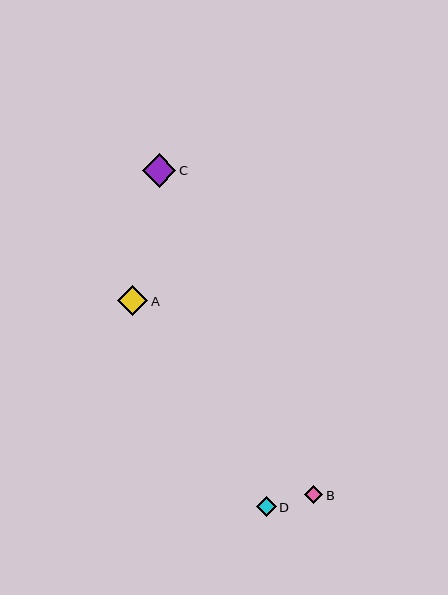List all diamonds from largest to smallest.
From largest to smallest: C, A, D, B.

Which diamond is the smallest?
Diamond B is the smallest with a size of approximately 18 pixels.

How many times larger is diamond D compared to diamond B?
Diamond D is approximately 1.1 times the size of diamond B.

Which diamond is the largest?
Diamond C is the largest with a size of approximately 33 pixels.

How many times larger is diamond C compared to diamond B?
Diamond C is approximately 1.9 times the size of diamond B.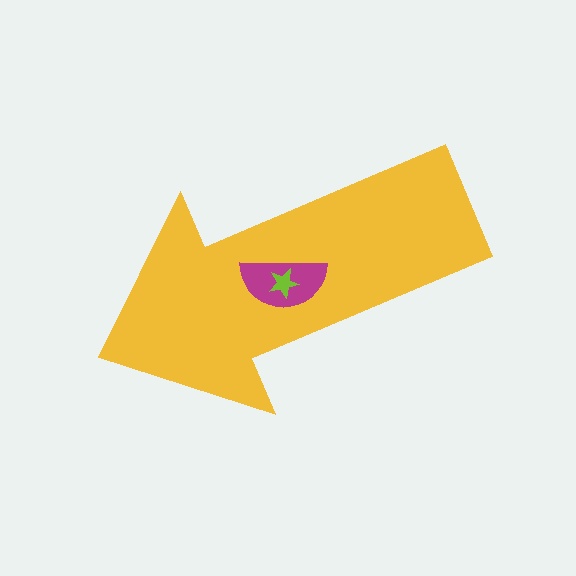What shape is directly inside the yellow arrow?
The magenta semicircle.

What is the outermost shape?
The yellow arrow.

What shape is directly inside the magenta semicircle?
The lime star.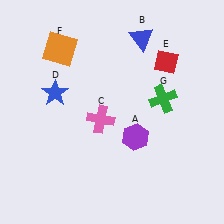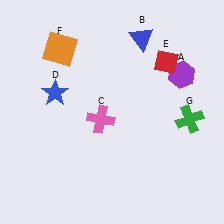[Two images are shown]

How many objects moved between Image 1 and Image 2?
2 objects moved between the two images.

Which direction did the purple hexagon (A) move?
The purple hexagon (A) moved up.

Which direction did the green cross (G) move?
The green cross (G) moved right.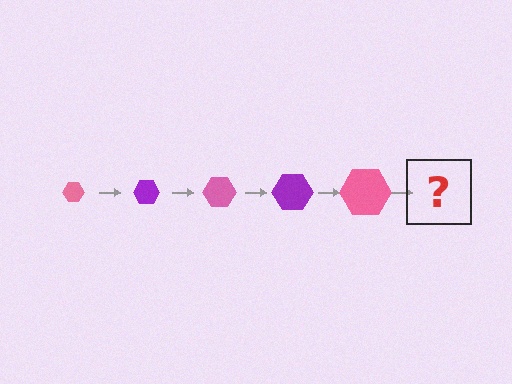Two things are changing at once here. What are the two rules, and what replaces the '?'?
The two rules are that the hexagon grows larger each step and the color cycles through pink and purple. The '?' should be a purple hexagon, larger than the previous one.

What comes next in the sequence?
The next element should be a purple hexagon, larger than the previous one.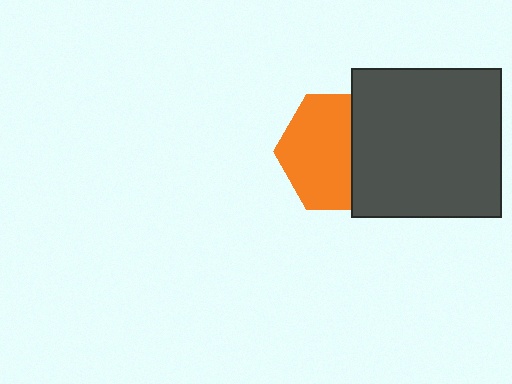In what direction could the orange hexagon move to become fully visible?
The orange hexagon could move left. That would shift it out from behind the dark gray square entirely.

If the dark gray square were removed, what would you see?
You would see the complete orange hexagon.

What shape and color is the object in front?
The object in front is a dark gray square.